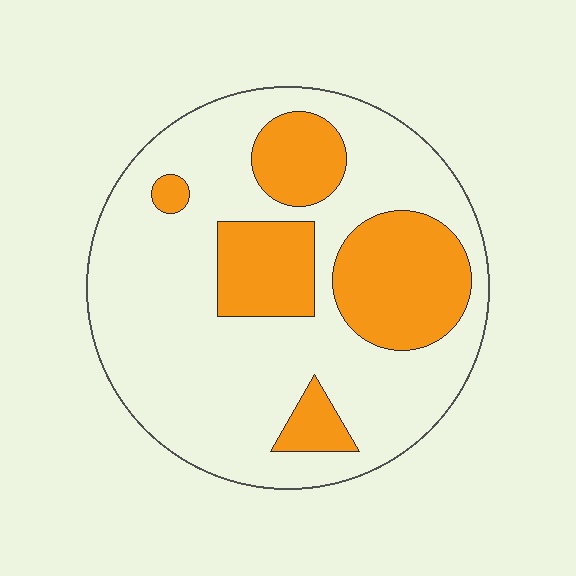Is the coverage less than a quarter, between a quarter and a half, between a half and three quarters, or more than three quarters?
Between a quarter and a half.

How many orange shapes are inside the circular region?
5.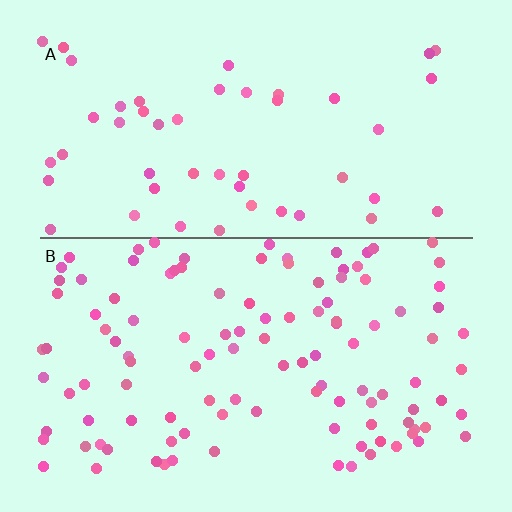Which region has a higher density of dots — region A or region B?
B (the bottom).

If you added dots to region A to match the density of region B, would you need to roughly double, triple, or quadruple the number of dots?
Approximately double.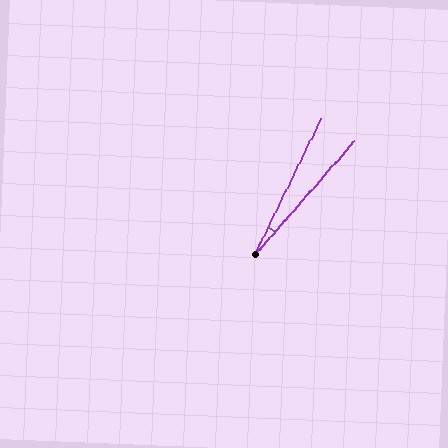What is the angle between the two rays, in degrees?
Approximately 15 degrees.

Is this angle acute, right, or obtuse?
It is acute.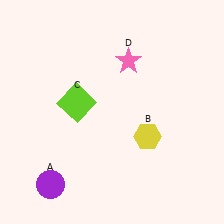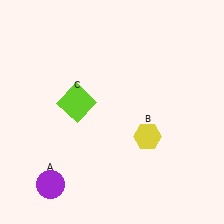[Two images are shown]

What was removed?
The pink star (D) was removed in Image 2.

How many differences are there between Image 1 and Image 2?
There is 1 difference between the two images.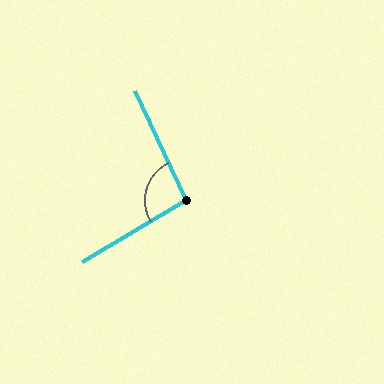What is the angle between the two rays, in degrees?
Approximately 96 degrees.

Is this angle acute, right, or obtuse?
It is obtuse.